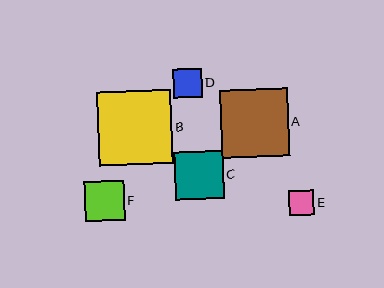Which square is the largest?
Square B is the largest with a size of approximately 74 pixels.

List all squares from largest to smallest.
From largest to smallest: B, A, C, F, D, E.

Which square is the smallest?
Square E is the smallest with a size of approximately 25 pixels.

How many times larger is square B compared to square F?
Square B is approximately 1.9 times the size of square F.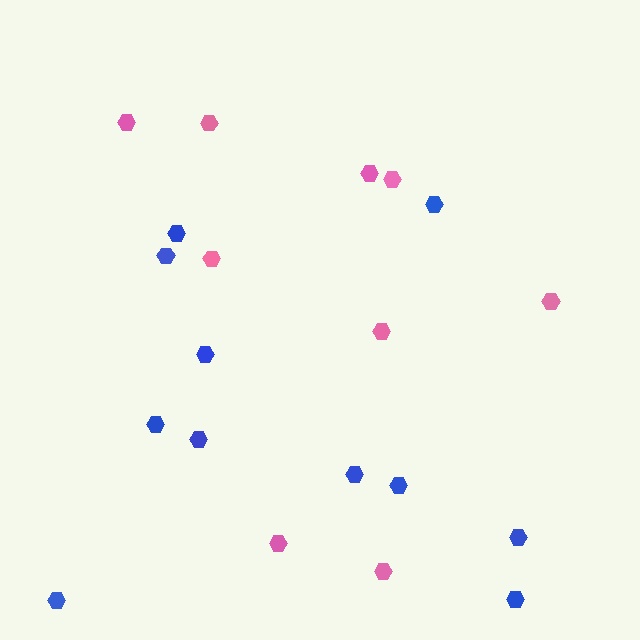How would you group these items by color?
There are 2 groups: one group of pink hexagons (9) and one group of blue hexagons (11).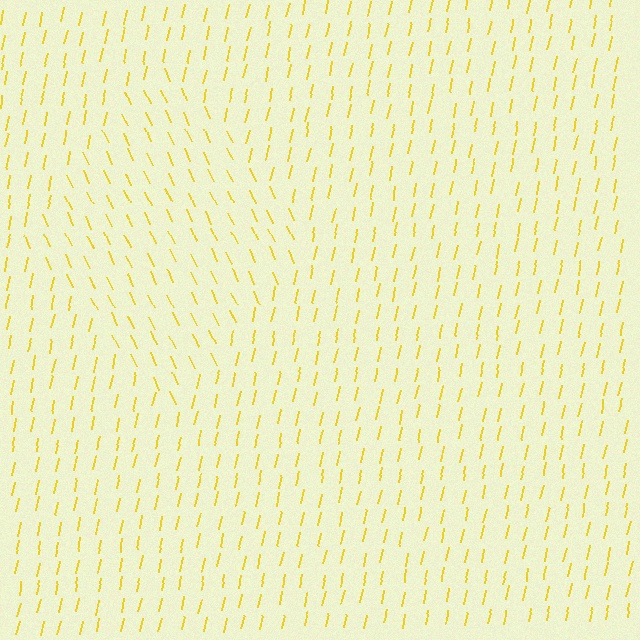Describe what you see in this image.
The image is filled with small yellow line segments. A diamond region in the image has lines oriented differently from the surrounding lines, creating a visible texture boundary.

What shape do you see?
I see a diamond.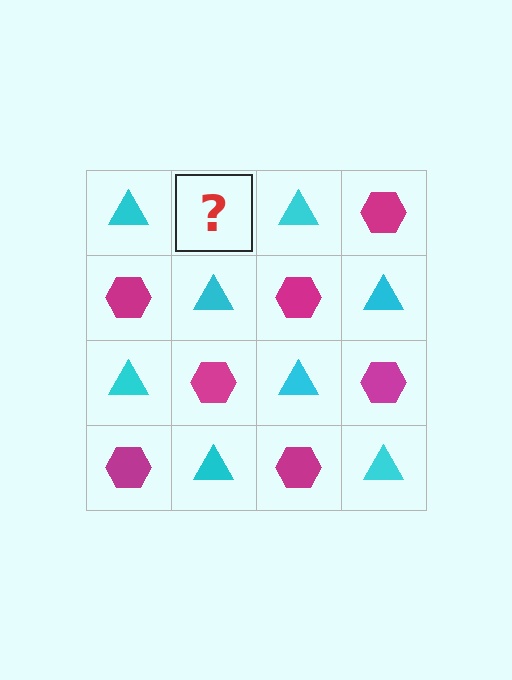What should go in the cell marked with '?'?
The missing cell should contain a magenta hexagon.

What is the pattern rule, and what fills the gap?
The rule is that it alternates cyan triangle and magenta hexagon in a checkerboard pattern. The gap should be filled with a magenta hexagon.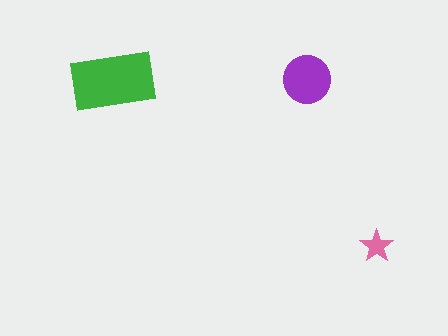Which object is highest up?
The purple circle is topmost.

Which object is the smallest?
The pink star.